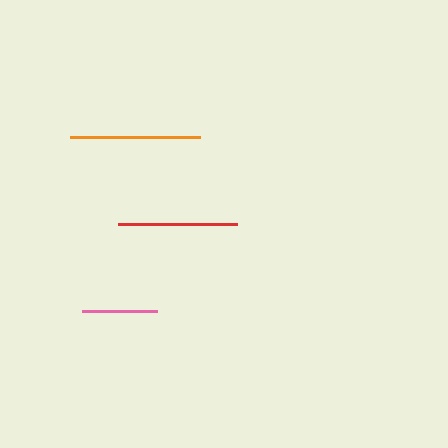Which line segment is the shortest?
The pink line is the shortest at approximately 75 pixels.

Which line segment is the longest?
The orange line is the longest at approximately 130 pixels.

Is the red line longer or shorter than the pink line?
The red line is longer than the pink line.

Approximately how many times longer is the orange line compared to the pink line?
The orange line is approximately 1.7 times the length of the pink line.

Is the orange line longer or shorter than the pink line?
The orange line is longer than the pink line.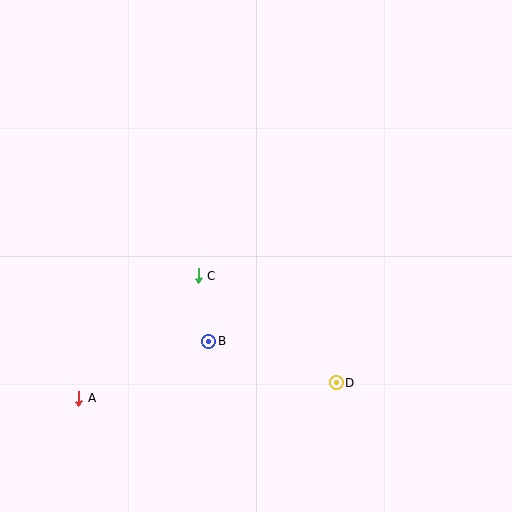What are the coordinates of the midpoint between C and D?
The midpoint between C and D is at (267, 329).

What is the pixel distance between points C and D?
The distance between C and D is 175 pixels.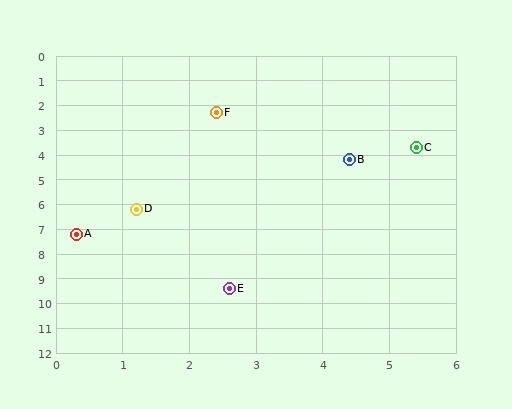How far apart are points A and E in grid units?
Points A and E are about 3.2 grid units apart.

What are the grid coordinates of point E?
Point E is at approximately (2.6, 9.4).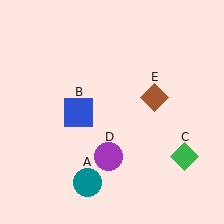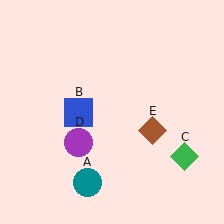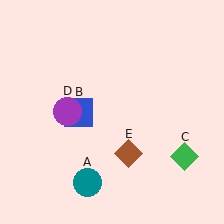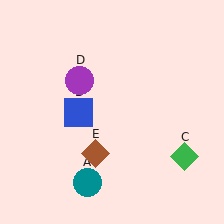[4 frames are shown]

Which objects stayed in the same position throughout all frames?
Teal circle (object A) and blue square (object B) and green diamond (object C) remained stationary.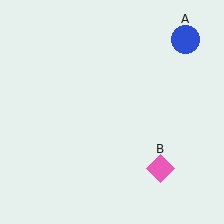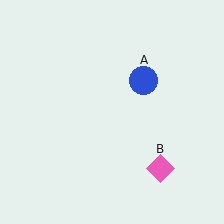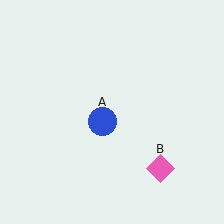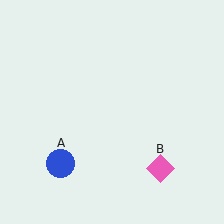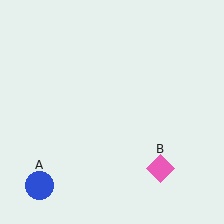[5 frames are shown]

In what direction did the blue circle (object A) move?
The blue circle (object A) moved down and to the left.